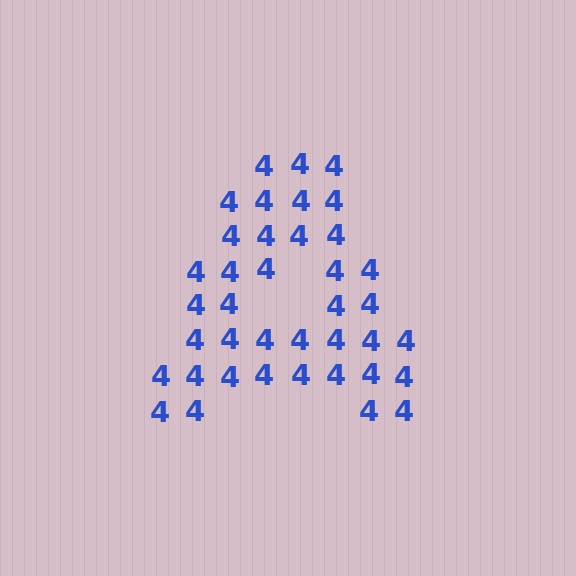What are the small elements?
The small elements are digit 4's.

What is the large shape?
The large shape is the letter A.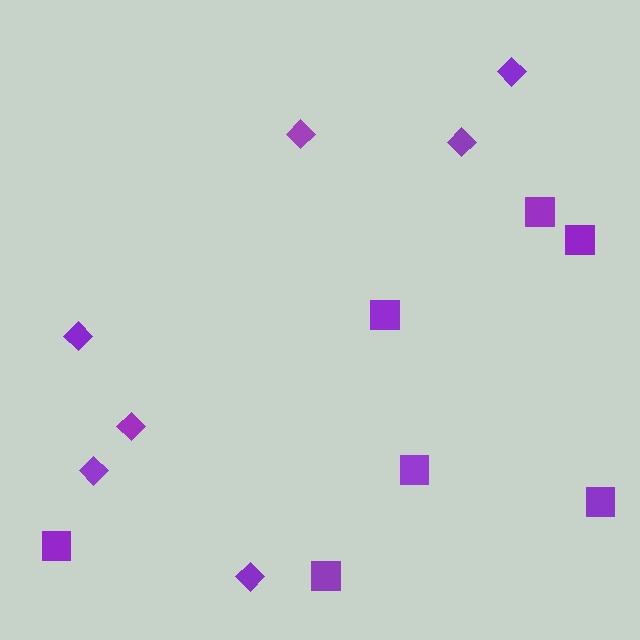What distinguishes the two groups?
There are 2 groups: one group of diamonds (7) and one group of squares (7).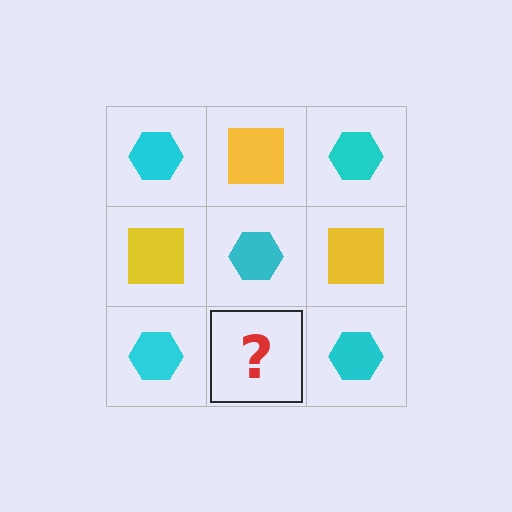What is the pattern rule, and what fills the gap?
The rule is that it alternates cyan hexagon and yellow square in a checkerboard pattern. The gap should be filled with a yellow square.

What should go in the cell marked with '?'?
The missing cell should contain a yellow square.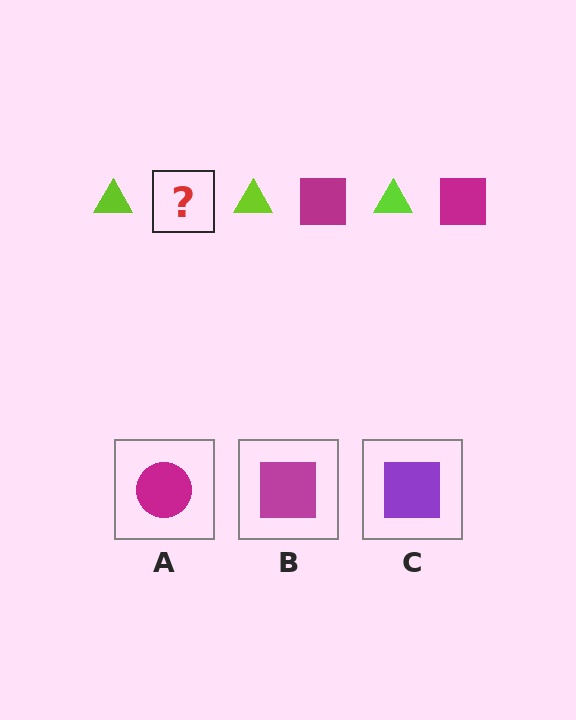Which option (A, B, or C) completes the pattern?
B.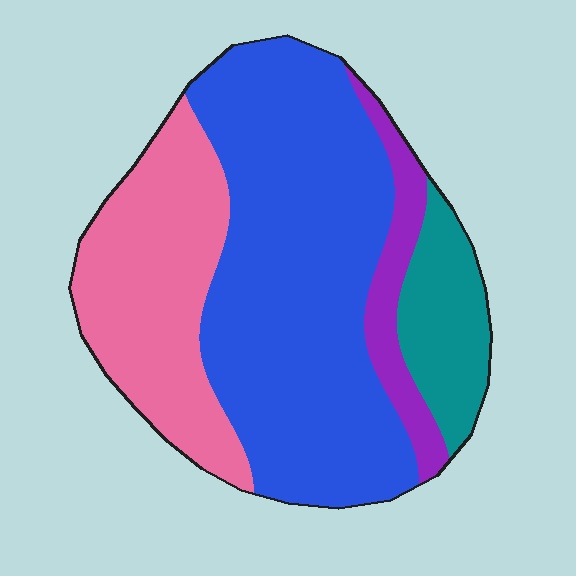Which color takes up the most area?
Blue, at roughly 55%.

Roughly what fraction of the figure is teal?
Teal takes up about one eighth (1/8) of the figure.